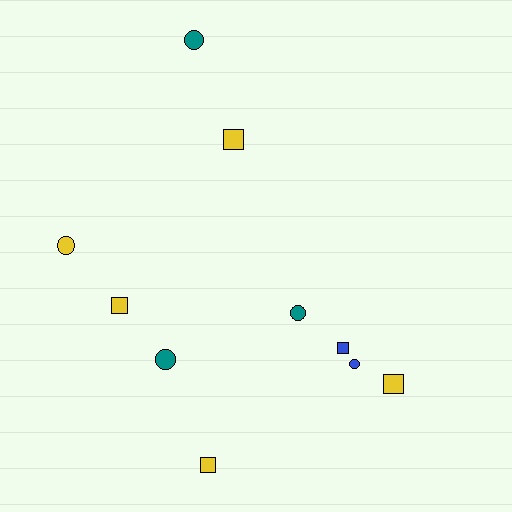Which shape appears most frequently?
Square, with 5 objects.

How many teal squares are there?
There are no teal squares.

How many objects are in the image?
There are 10 objects.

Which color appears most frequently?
Yellow, with 5 objects.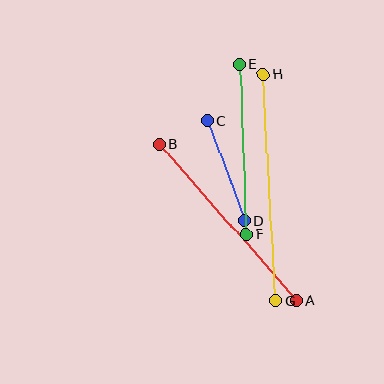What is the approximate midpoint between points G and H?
The midpoint is at approximately (270, 188) pixels.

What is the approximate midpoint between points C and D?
The midpoint is at approximately (226, 171) pixels.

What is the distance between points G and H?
The distance is approximately 226 pixels.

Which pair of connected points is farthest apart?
Points G and H are farthest apart.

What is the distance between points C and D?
The distance is approximately 107 pixels.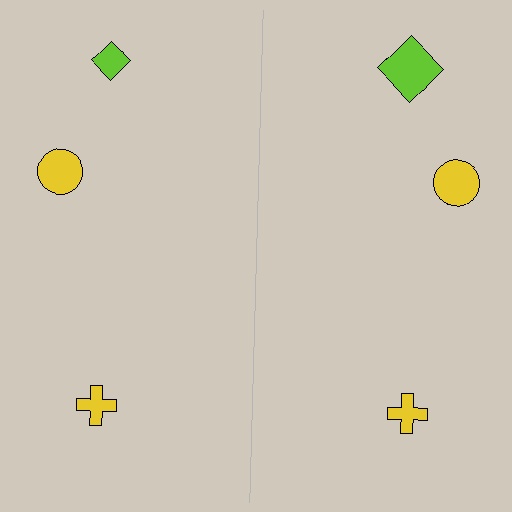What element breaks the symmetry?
The lime diamond on the right side has a different size than its mirror counterpart.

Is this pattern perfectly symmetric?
No, the pattern is not perfectly symmetric. The lime diamond on the right side has a different size than its mirror counterpart.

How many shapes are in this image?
There are 6 shapes in this image.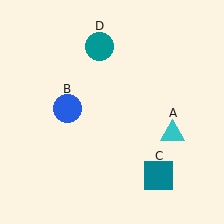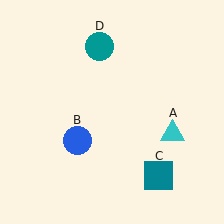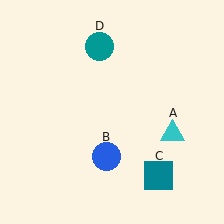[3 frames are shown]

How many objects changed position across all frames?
1 object changed position: blue circle (object B).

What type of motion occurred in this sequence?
The blue circle (object B) rotated counterclockwise around the center of the scene.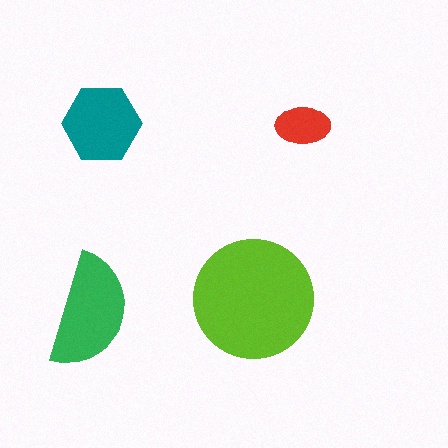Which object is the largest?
The lime circle.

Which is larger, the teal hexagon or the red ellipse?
The teal hexagon.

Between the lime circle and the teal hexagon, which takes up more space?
The lime circle.